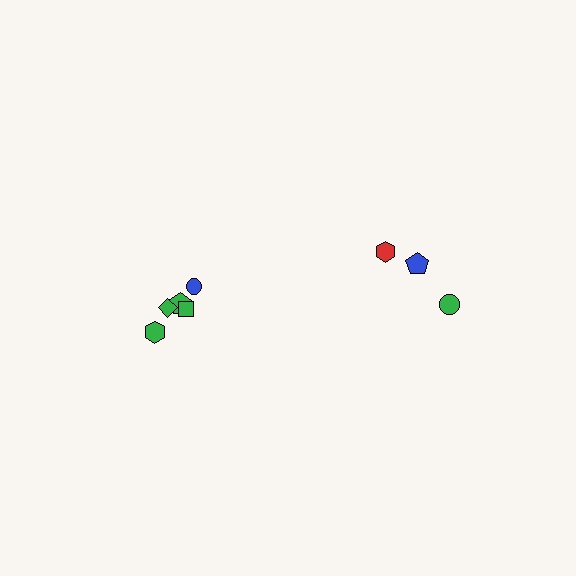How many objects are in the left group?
There are 5 objects.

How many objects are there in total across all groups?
There are 8 objects.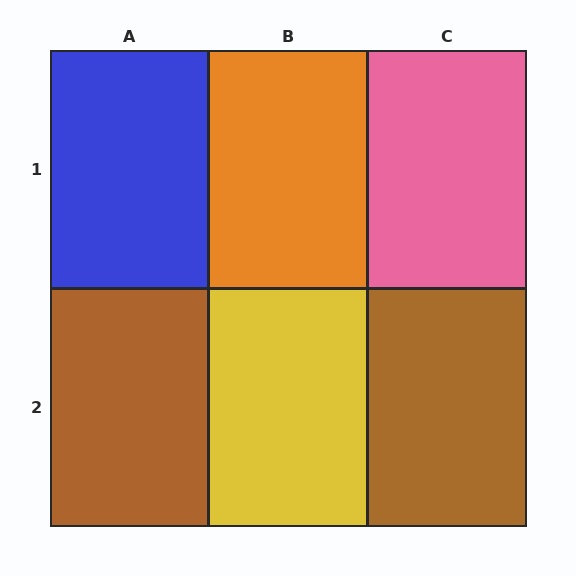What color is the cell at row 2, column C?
Brown.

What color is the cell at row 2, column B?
Yellow.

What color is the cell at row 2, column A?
Brown.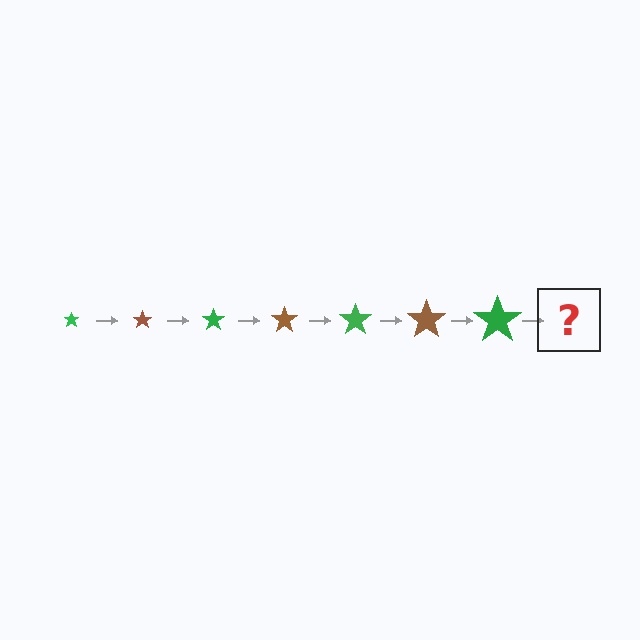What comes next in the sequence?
The next element should be a brown star, larger than the previous one.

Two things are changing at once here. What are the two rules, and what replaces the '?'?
The two rules are that the star grows larger each step and the color cycles through green and brown. The '?' should be a brown star, larger than the previous one.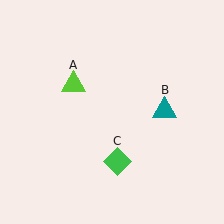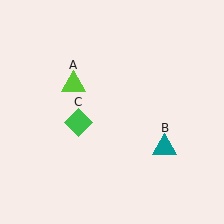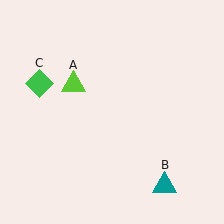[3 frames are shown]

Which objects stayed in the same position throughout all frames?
Lime triangle (object A) remained stationary.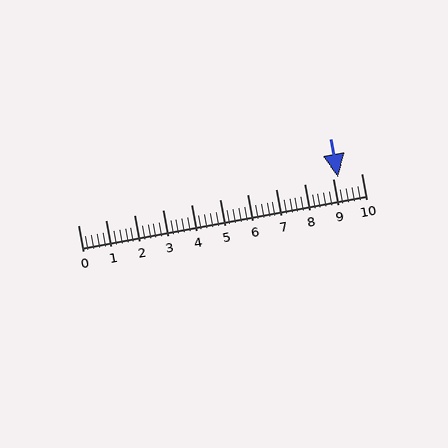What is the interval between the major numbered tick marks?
The major tick marks are spaced 1 units apart.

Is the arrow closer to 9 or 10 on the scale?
The arrow is closer to 9.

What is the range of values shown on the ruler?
The ruler shows values from 0 to 10.